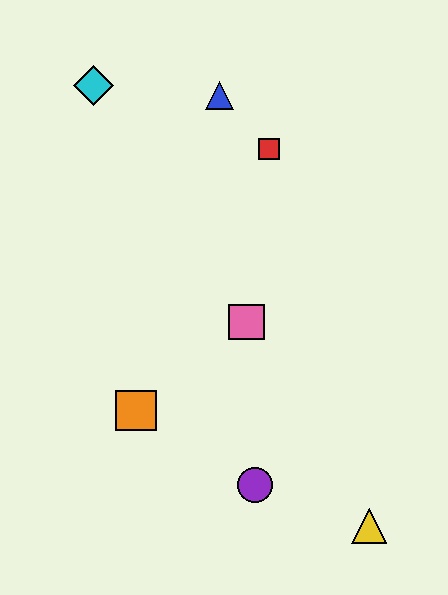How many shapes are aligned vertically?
2 shapes (the green diamond, the orange square) are aligned vertically.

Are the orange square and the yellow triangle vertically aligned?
No, the orange square is at x≈136 and the yellow triangle is at x≈369.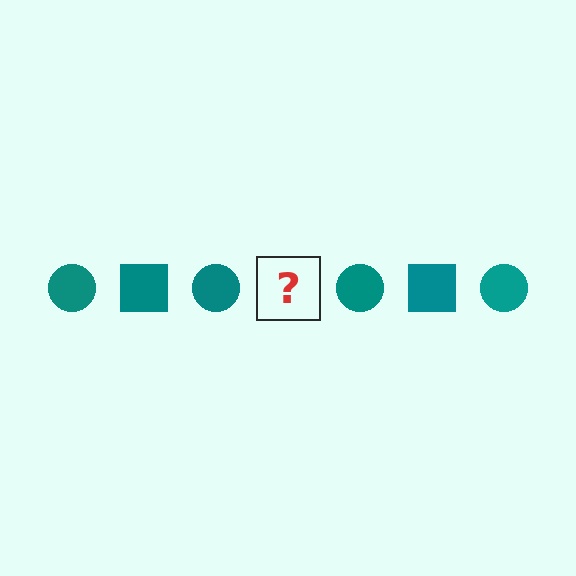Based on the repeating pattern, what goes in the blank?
The blank should be a teal square.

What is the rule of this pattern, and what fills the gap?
The rule is that the pattern cycles through circle, square shapes in teal. The gap should be filled with a teal square.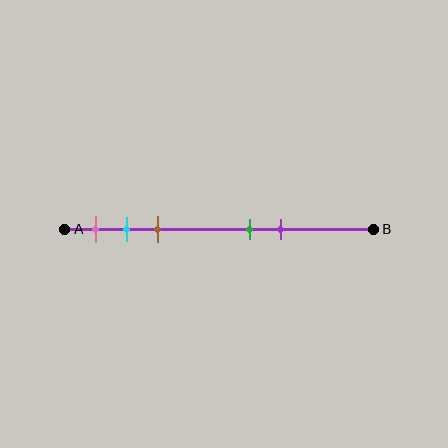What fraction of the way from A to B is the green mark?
The green mark is approximately 60% (0.6) of the way from A to B.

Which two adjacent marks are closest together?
The cyan and brown marks are the closest adjacent pair.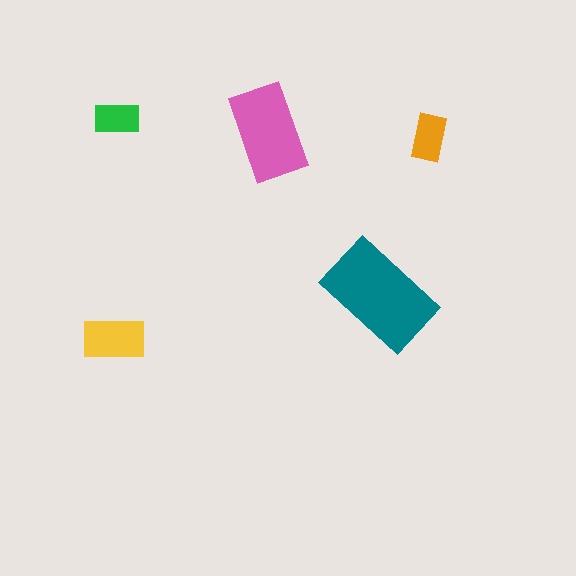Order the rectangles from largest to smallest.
the teal one, the pink one, the yellow one, the orange one, the green one.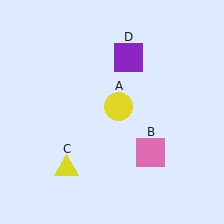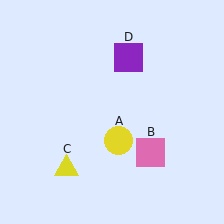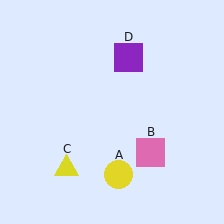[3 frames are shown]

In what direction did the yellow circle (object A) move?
The yellow circle (object A) moved down.